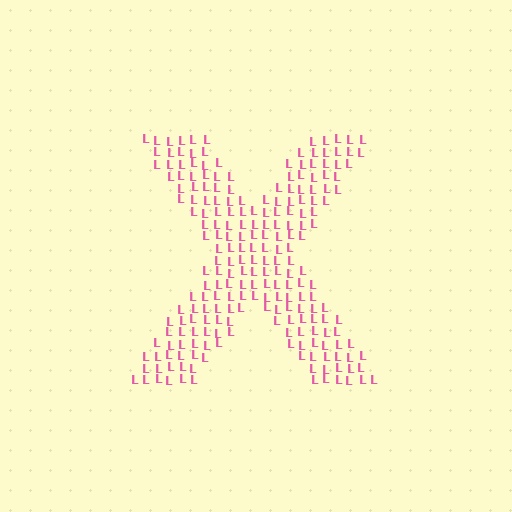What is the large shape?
The large shape is the letter X.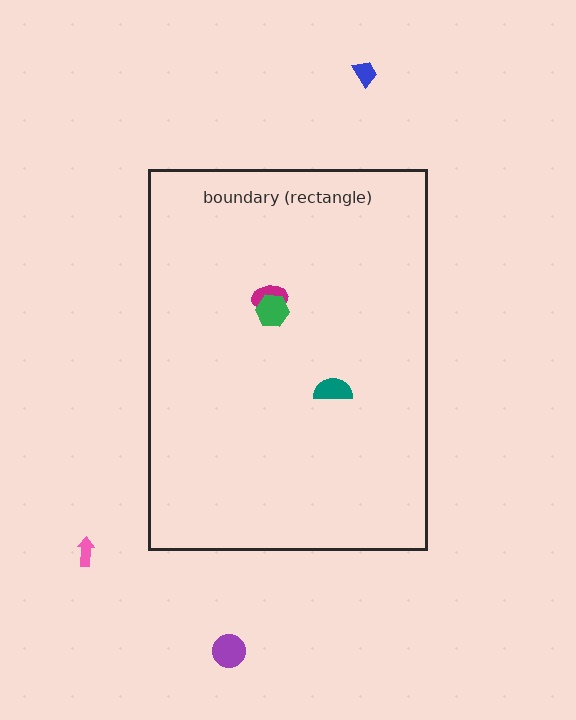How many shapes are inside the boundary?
3 inside, 3 outside.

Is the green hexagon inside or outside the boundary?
Inside.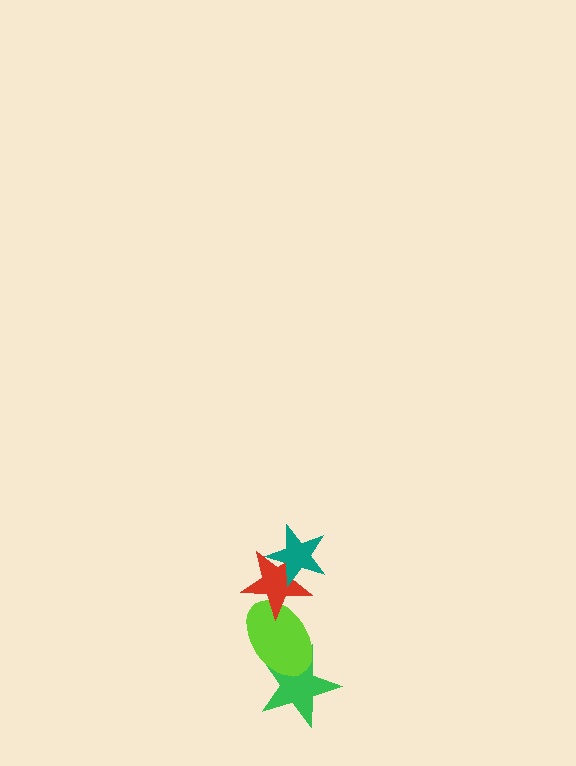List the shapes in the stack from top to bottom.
From top to bottom: the teal star, the red star, the lime ellipse, the green star.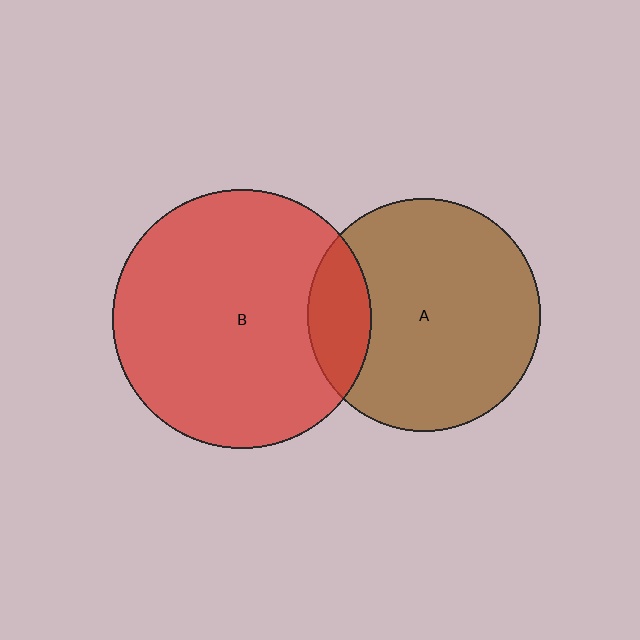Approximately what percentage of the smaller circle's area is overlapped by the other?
Approximately 15%.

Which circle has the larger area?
Circle B (red).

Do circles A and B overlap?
Yes.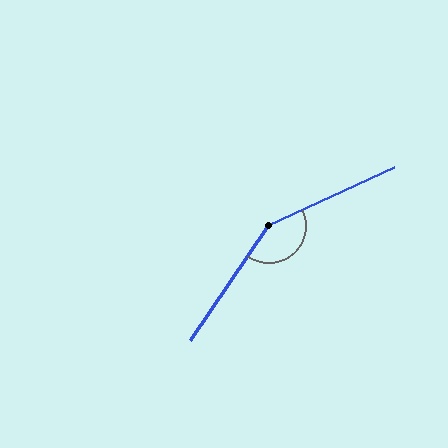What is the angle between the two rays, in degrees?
Approximately 149 degrees.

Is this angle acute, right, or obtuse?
It is obtuse.